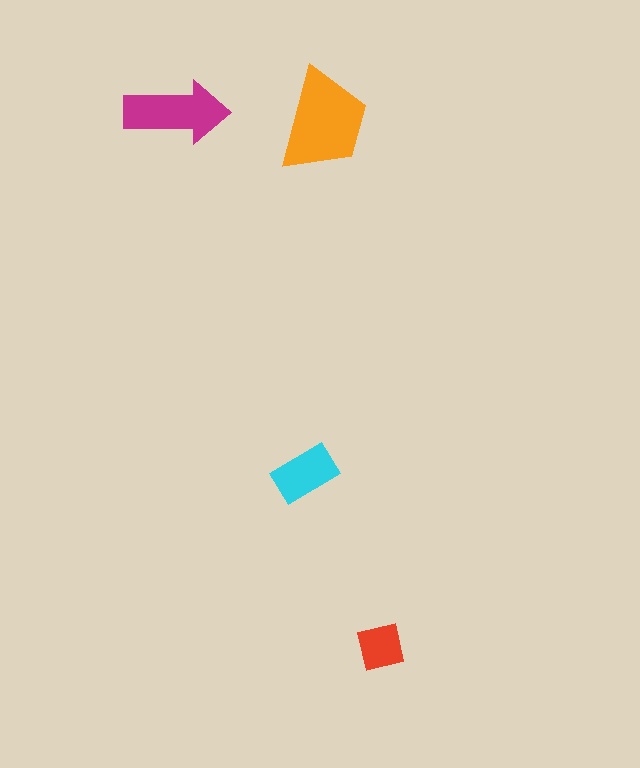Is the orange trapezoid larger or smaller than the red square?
Larger.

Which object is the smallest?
The red square.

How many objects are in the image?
There are 4 objects in the image.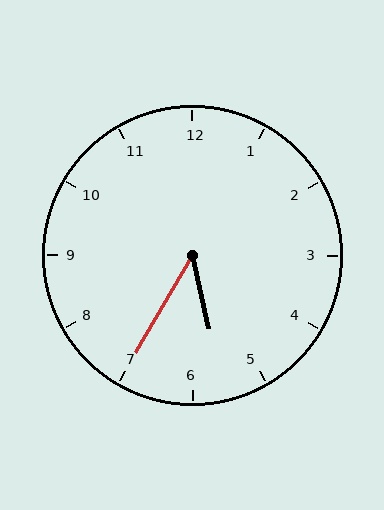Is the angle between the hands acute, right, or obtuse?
It is acute.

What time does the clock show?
5:35.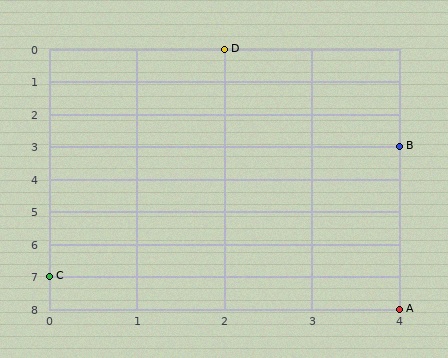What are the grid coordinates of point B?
Point B is at grid coordinates (4, 3).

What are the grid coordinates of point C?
Point C is at grid coordinates (0, 7).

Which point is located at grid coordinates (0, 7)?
Point C is at (0, 7).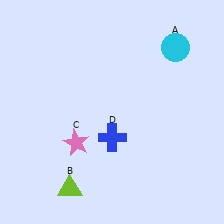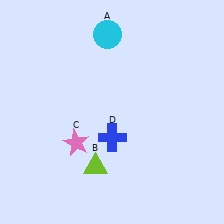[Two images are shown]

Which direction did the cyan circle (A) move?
The cyan circle (A) moved left.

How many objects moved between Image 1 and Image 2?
2 objects moved between the two images.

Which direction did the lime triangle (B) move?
The lime triangle (B) moved right.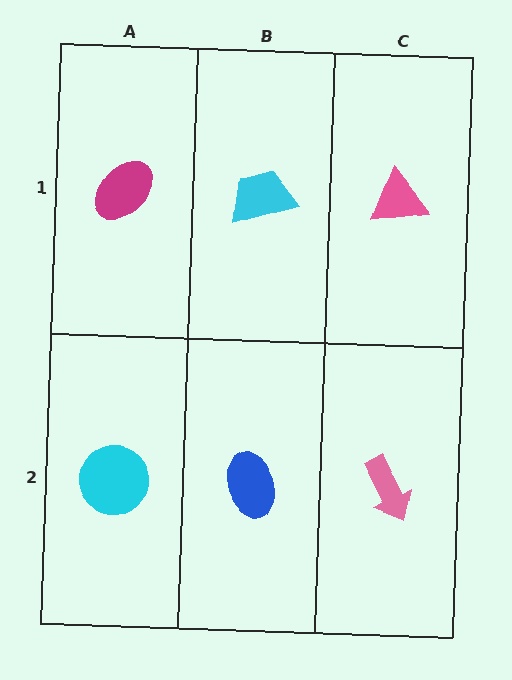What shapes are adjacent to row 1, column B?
A blue ellipse (row 2, column B), a magenta ellipse (row 1, column A), a pink triangle (row 1, column C).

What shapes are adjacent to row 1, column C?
A pink arrow (row 2, column C), a cyan trapezoid (row 1, column B).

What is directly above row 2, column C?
A pink triangle.